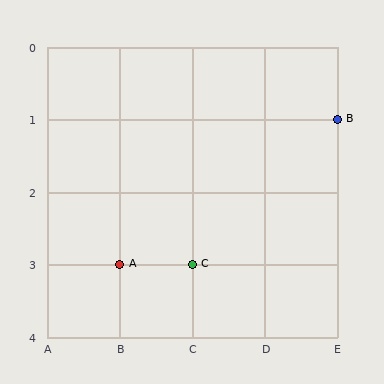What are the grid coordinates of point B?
Point B is at grid coordinates (E, 1).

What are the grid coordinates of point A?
Point A is at grid coordinates (B, 3).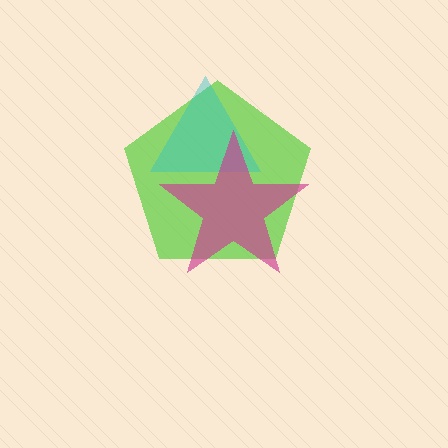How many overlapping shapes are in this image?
There are 3 overlapping shapes in the image.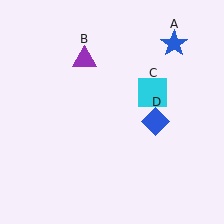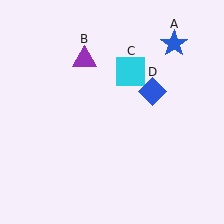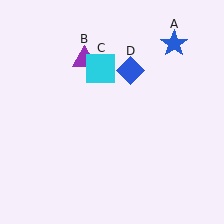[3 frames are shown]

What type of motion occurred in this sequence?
The cyan square (object C), blue diamond (object D) rotated counterclockwise around the center of the scene.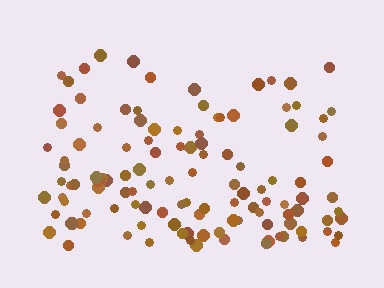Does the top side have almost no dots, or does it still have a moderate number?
Still a moderate number, just noticeably fewer than the bottom.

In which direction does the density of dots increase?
From top to bottom, with the bottom side densest.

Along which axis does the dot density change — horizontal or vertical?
Vertical.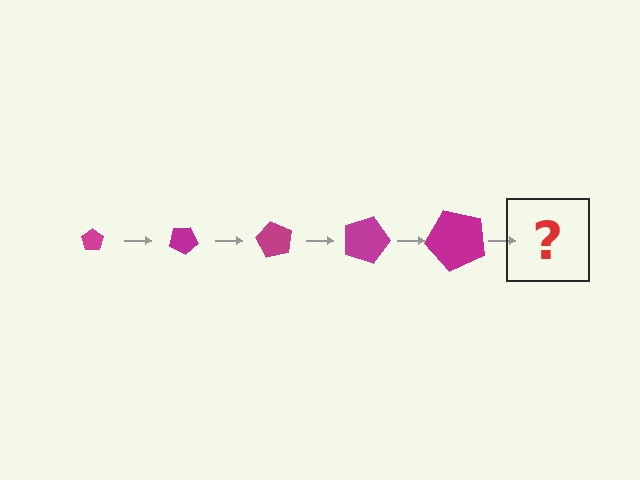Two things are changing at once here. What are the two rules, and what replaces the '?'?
The two rules are that the pentagon grows larger each step and it rotates 30 degrees each step. The '?' should be a pentagon, larger than the previous one and rotated 150 degrees from the start.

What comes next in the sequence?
The next element should be a pentagon, larger than the previous one and rotated 150 degrees from the start.